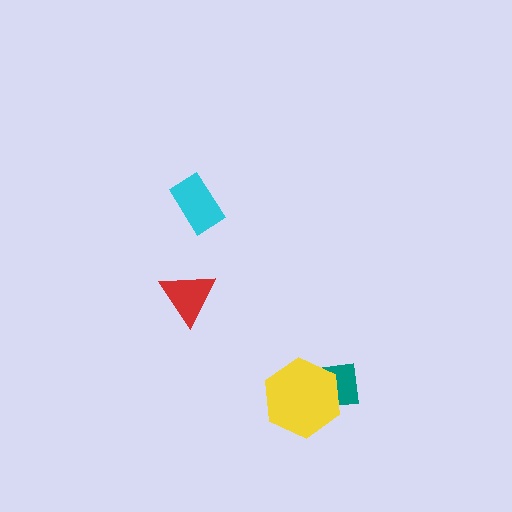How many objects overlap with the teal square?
1 object overlaps with the teal square.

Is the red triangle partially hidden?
No, no other shape covers it.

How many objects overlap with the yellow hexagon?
1 object overlaps with the yellow hexagon.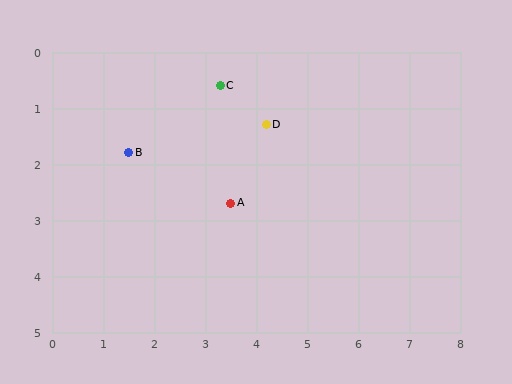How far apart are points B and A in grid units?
Points B and A are about 2.2 grid units apart.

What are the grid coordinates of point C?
Point C is at approximately (3.3, 0.6).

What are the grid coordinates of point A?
Point A is at approximately (3.5, 2.7).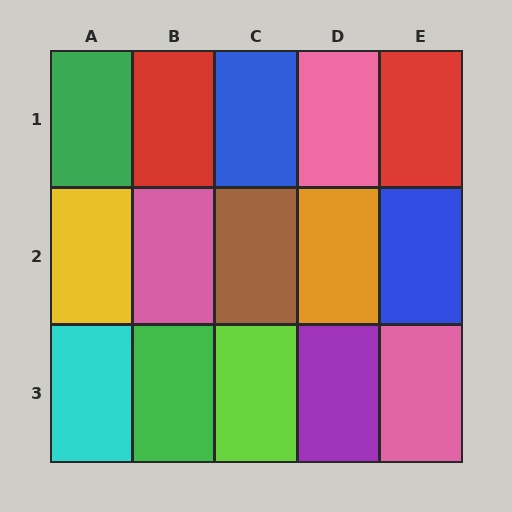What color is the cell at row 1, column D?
Pink.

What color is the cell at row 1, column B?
Red.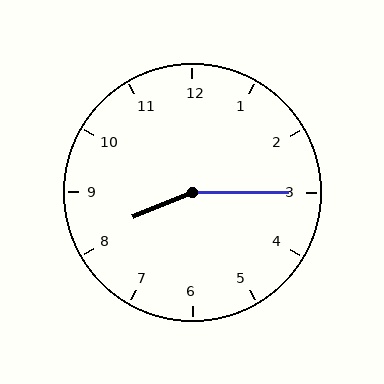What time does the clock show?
8:15.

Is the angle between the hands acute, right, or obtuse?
It is obtuse.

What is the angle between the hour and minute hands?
Approximately 158 degrees.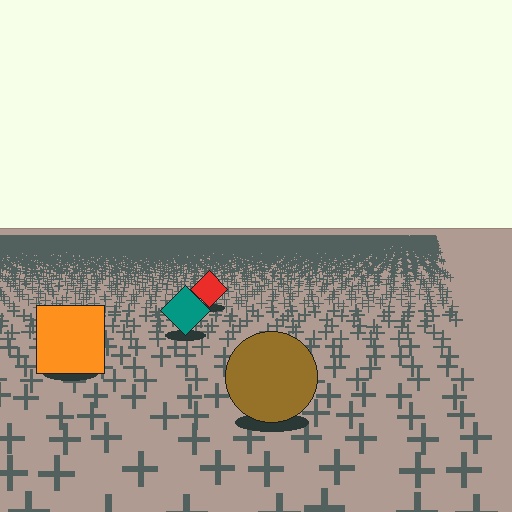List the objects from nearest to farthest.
From nearest to farthest: the brown circle, the orange square, the teal diamond, the red diamond.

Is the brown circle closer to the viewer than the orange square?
Yes. The brown circle is closer — you can tell from the texture gradient: the ground texture is coarser near it.